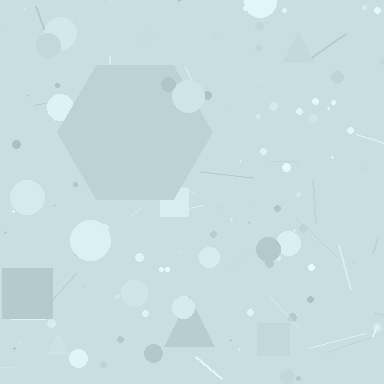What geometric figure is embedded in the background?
A hexagon is embedded in the background.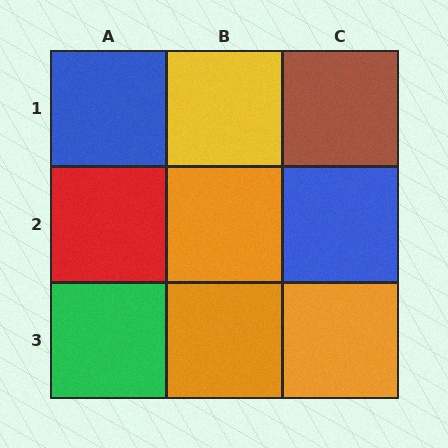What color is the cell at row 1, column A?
Blue.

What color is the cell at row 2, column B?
Orange.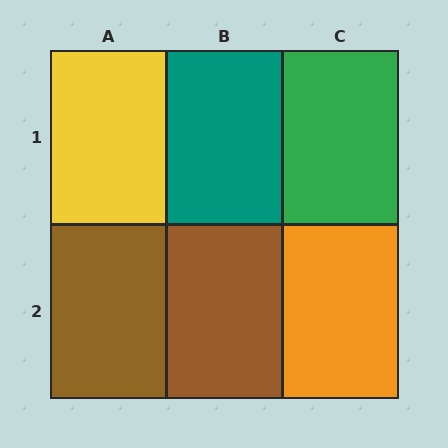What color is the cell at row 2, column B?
Brown.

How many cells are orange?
1 cell is orange.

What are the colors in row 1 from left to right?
Yellow, teal, green.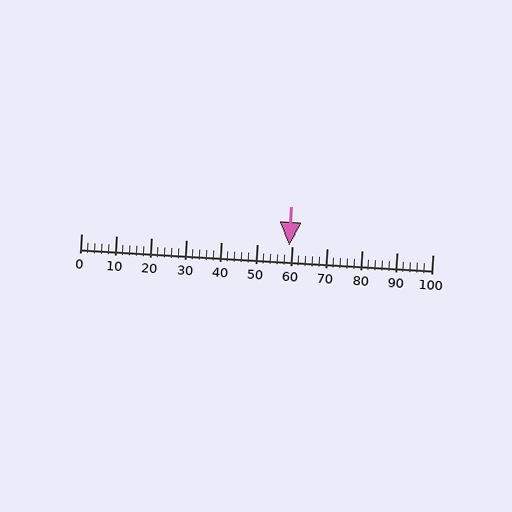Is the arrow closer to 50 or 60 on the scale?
The arrow is closer to 60.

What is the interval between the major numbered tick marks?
The major tick marks are spaced 10 units apart.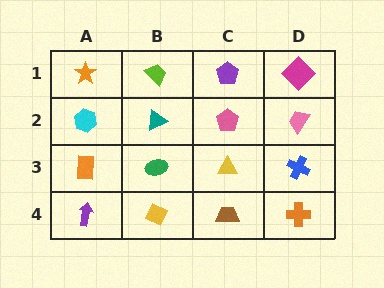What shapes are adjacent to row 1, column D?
A pink trapezoid (row 2, column D), a purple pentagon (row 1, column C).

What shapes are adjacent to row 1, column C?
A pink pentagon (row 2, column C), a lime trapezoid (row 1, column B), a magenta diamond (row 1, column D).